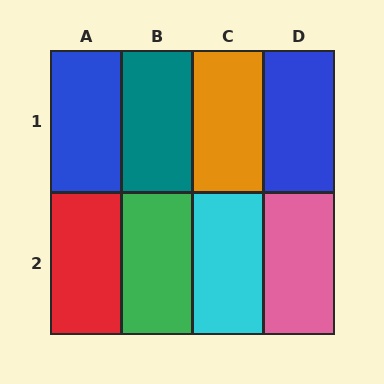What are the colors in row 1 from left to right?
Blue, teal, orange, blue.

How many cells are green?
1 cell is green.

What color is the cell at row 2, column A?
Red.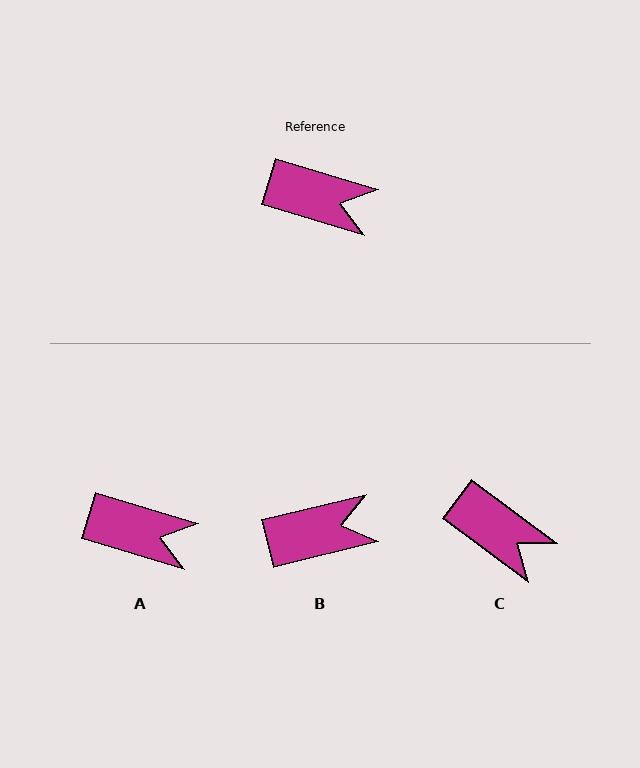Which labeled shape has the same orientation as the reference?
A.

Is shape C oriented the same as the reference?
No, it is off by about 20 degrees.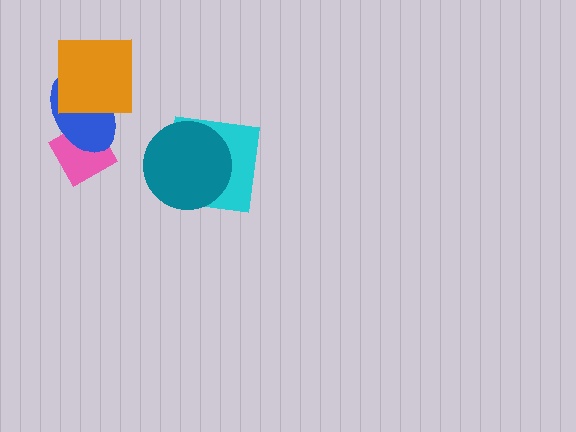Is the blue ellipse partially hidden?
Yes, it is partially covered by another shape.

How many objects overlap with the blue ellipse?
2 objects overlap with the blue ellipse.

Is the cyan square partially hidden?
Yes, it is partially covered by another shape.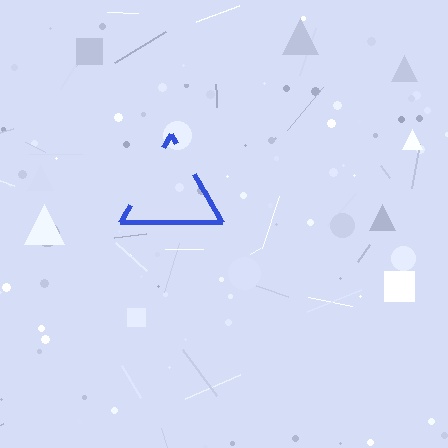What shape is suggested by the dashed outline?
The dashed outline suggests a triangle.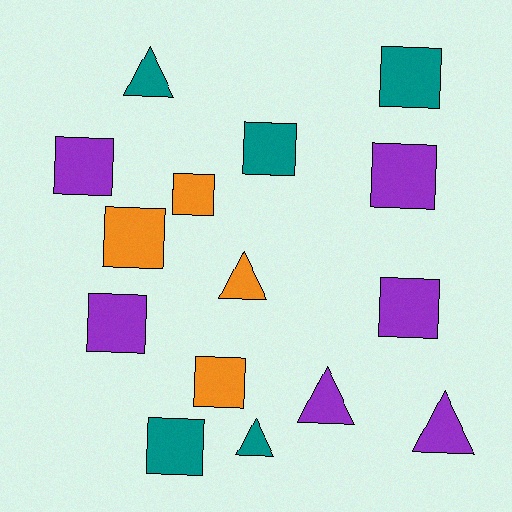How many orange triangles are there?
There is 1 orange triangle.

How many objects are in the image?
There are 15 objects.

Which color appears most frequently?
Purple, with 6 objects.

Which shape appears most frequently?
Square, with 10 objects.